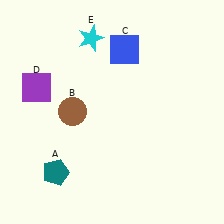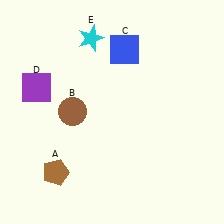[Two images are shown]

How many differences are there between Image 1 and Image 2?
There is 1 difference between the two images.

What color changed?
The pentagon (A) changed from teal in Image 1 to brown in Image 2.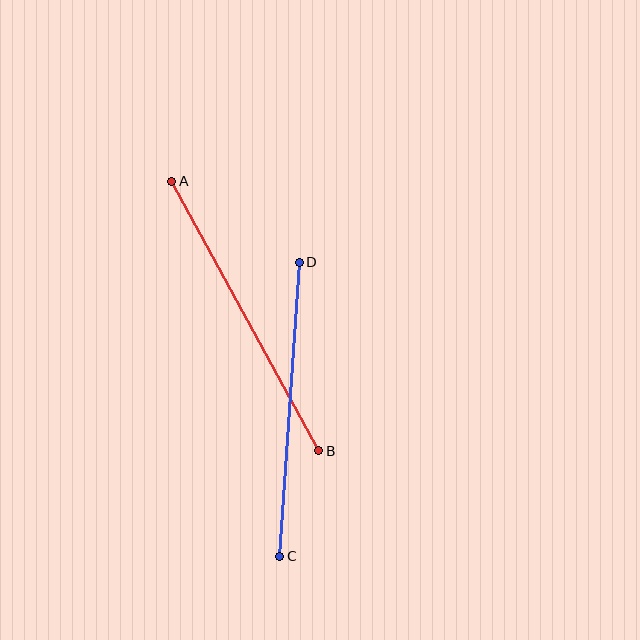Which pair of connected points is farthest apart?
Points A and B are farthest apart.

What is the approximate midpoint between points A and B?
The midpoint is at approximately (245, 316) pixels.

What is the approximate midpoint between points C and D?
The midpoint is at approximately (289, 409) pixels.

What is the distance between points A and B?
The distance is approximately 307 pixels.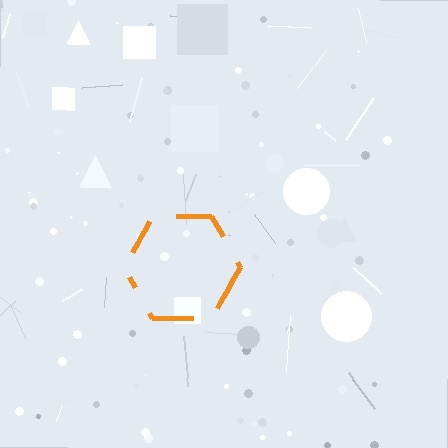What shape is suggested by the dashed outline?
The dashed outline suggests a hexagon.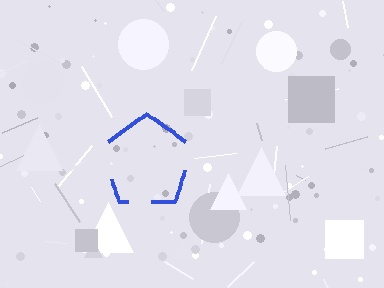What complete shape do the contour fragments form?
The contour fragments form a pentagon.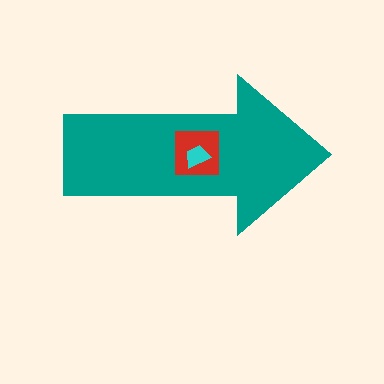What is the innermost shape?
The cyan trapezoid.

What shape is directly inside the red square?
The cyan trapezoid.